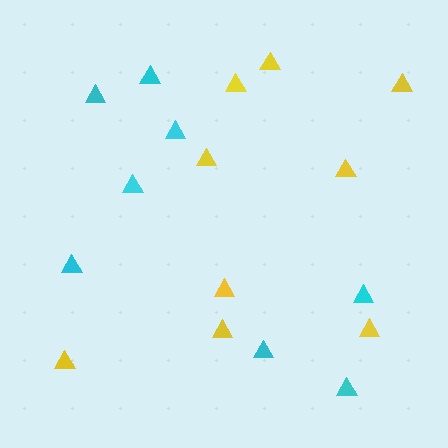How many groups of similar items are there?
There are 2 groups: one group of cyan triangles (8) and one group of yellow triangles (9).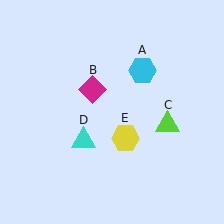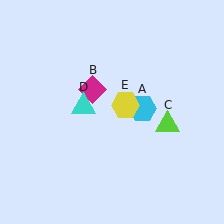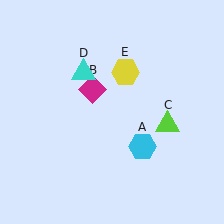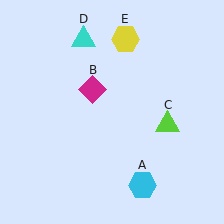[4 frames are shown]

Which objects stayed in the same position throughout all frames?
Magenta diamond (object B) and lime triangle (object C) remained stationary.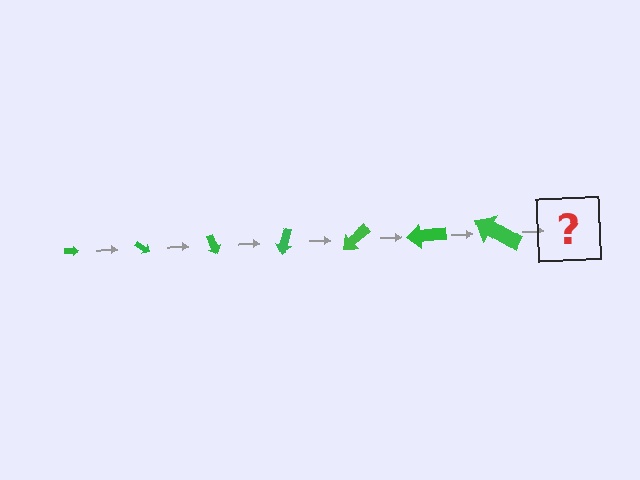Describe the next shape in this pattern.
It should be an arrow, larger than the previous one and rotated 245 degrees from the start.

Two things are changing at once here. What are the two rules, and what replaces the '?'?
The two rules are that the arrow grows larger each step and it rotates 35 degrees each step. The '?' should be an arrow, larger than the previous one and rotated 245 degrees from the start.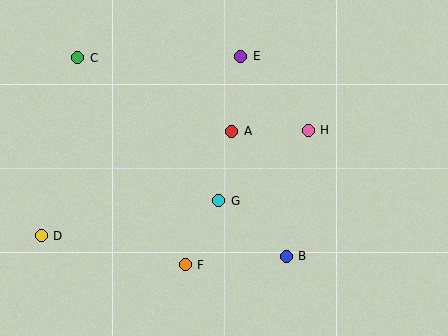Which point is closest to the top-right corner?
Point H is closest to the top-right corner.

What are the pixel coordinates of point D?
Point D is at (41, 236).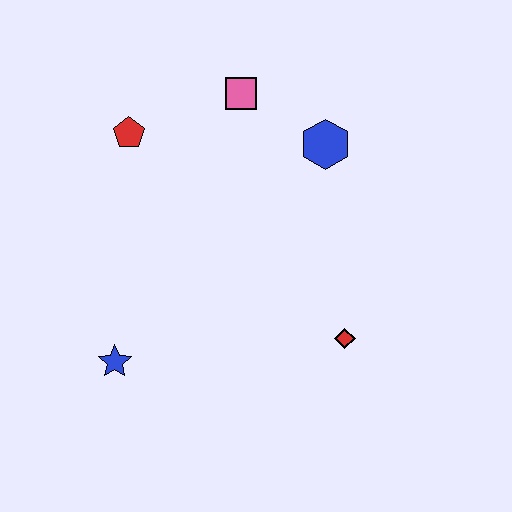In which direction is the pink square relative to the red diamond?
The pink square is above the red diamond.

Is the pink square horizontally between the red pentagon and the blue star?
No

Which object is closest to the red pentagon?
The pink square is closest to the red pentagon.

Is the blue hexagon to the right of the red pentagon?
Yes